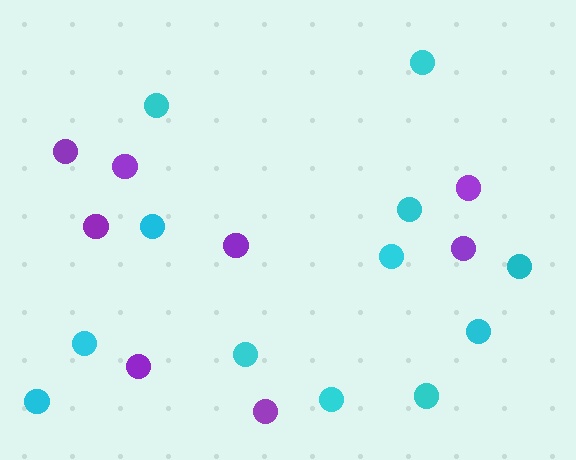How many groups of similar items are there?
There are 2 groups: one group of cyan circles (12) and one group of purple circles (8).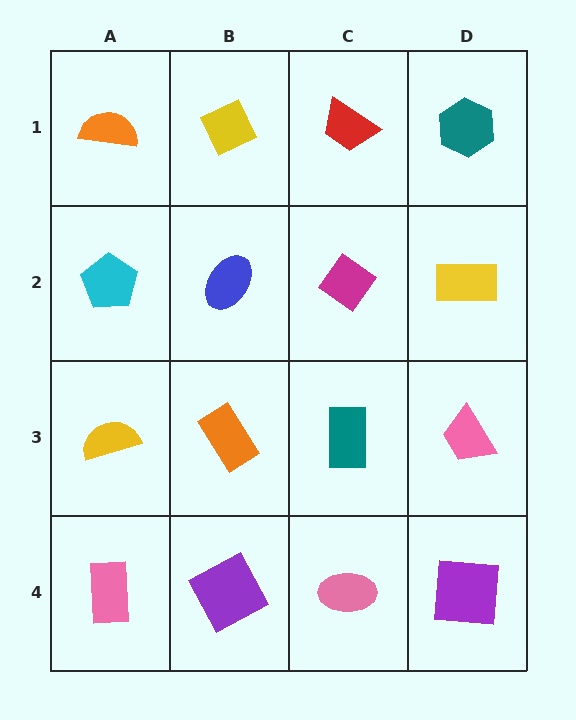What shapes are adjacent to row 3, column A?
A cyan pentagon (row 2, column A), a pink rectangle (row 4, column A), an orange rectangle (row 3, column B).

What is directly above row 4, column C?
A teal rectangle.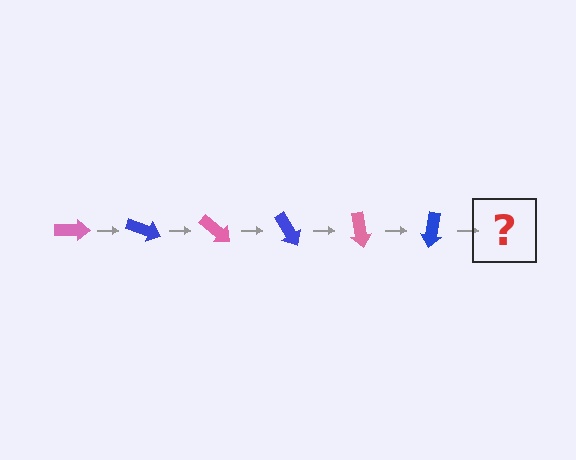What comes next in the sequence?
The next element should be a pink arrow, rotated 120 degrees from the start.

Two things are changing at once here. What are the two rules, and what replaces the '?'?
The two rules are that it rotates 20 degrees each step and the color cycles through pink and blue. The '?' should be a pink arrow, rotated 120 degrees from the start.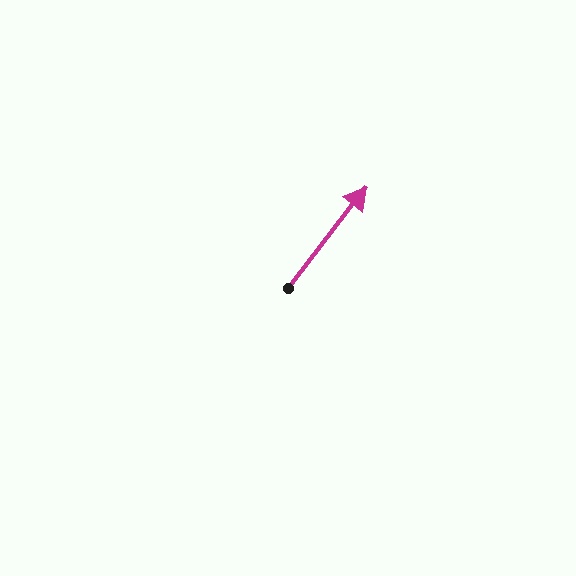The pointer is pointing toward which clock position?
Roughly 1 o'clock.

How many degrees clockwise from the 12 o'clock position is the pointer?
Approximately 38 degrees.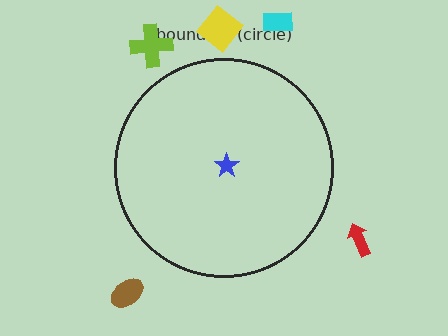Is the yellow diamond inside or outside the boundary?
Outside.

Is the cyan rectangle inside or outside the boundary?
Outside.